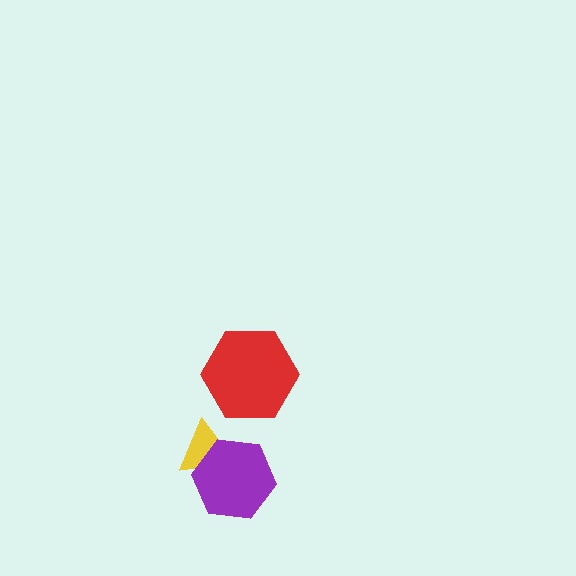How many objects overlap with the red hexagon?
0 objects overlap with the red hexagon.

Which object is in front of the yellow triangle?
The purple hexagon is in front of the yellow triangle.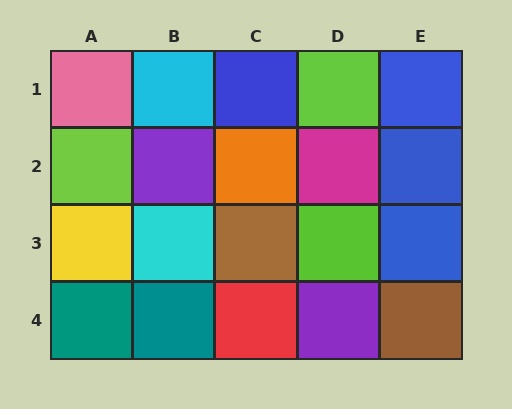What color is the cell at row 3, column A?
Yellow.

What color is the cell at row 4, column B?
Teal.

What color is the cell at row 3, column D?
Lime.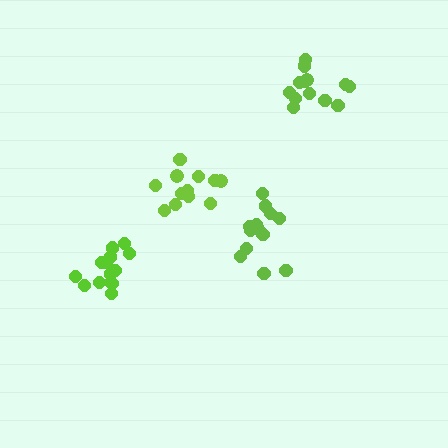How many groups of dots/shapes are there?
There are 4 groups.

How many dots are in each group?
Group 1: 14 dots, Group 2: 13 dots, Group 3: 14 dots, Group 4: 12 dots (53 total).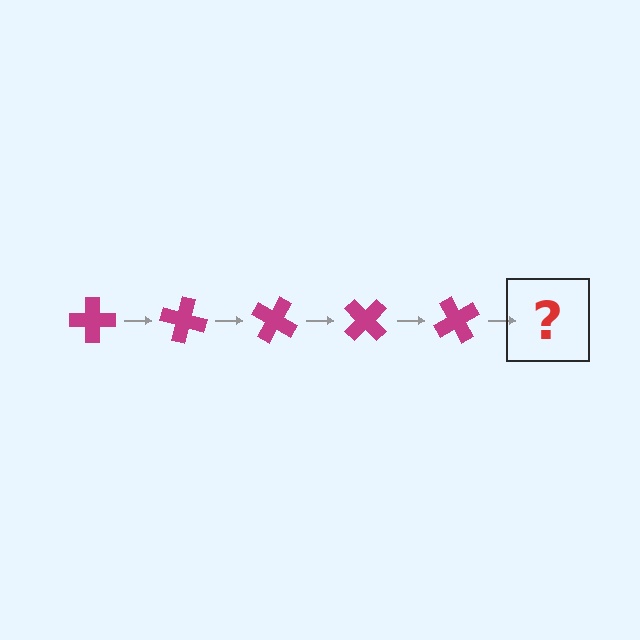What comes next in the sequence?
The next element should be a magenta cross rotated 75 degrees.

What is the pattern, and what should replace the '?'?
The pattern is that the cross rotates 15 degrees each step. The '?' should be a magenta cross rotated 75 degrees.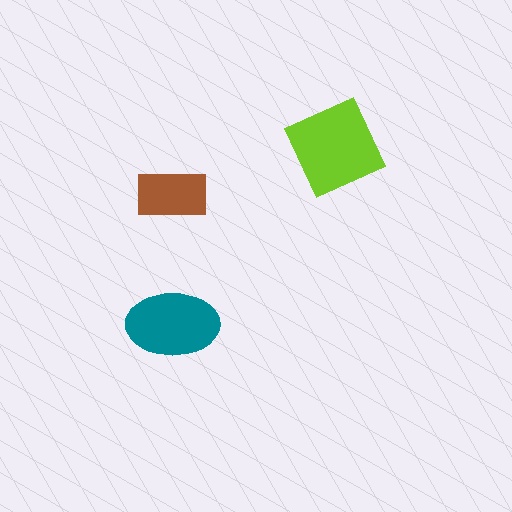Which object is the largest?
The lime diamond.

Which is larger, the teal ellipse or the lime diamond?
The lime diamond.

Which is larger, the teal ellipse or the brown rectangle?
The teal ellipse.